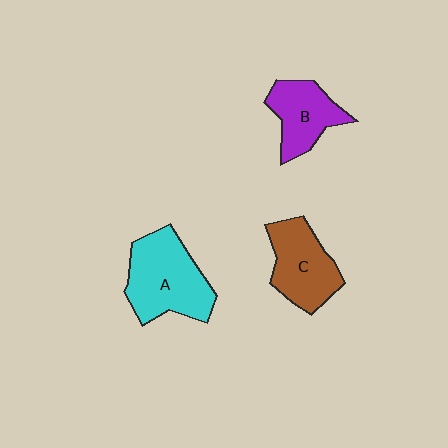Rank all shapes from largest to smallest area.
From largest to smallest: A (cyan), C (brown), B (purple).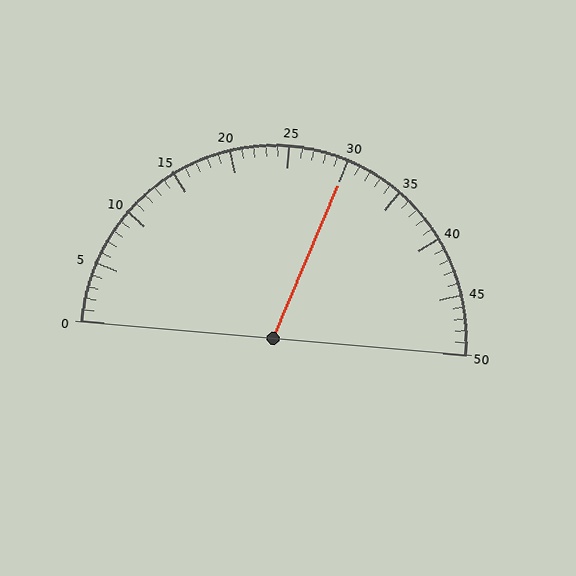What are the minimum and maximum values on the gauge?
The gauge ranges from 0 to 50.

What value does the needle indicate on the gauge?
The needle indicates approximately 30.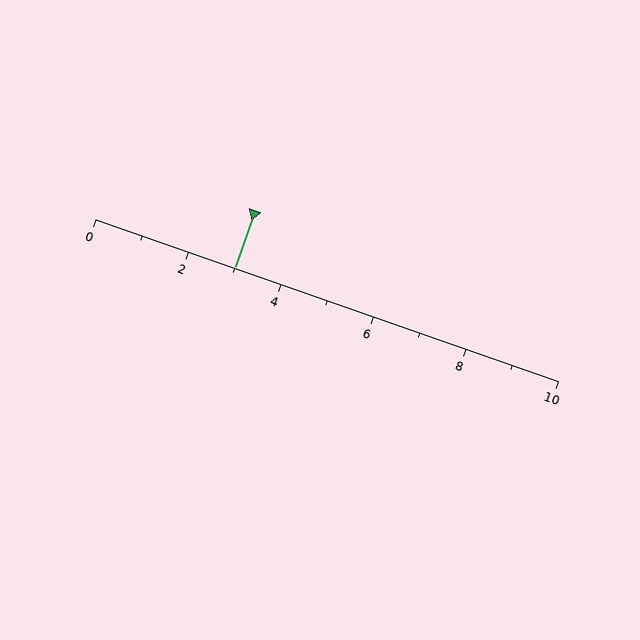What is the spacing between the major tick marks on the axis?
The major ticks are spaced 2 apart.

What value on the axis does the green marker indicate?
The marker indicates approximately 3.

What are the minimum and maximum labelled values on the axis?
The axis runs from 0 to 10.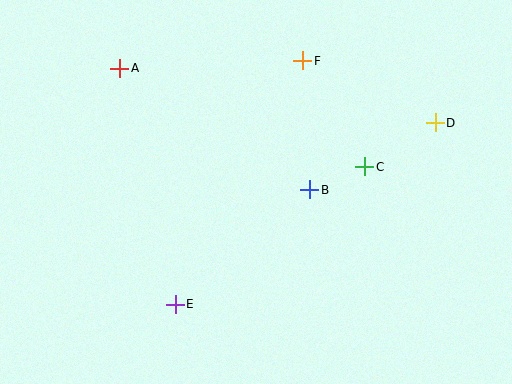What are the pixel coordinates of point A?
Point A is at (120, 68).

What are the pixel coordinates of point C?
Point C is at (365, 167).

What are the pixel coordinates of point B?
Point B is at (310, 190).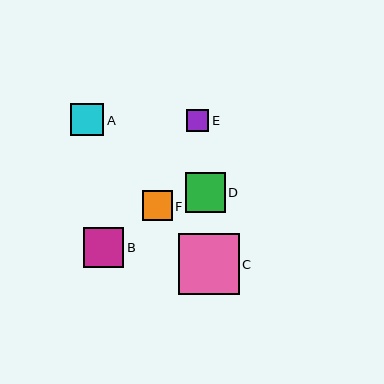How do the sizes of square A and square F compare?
Square A and square F are approximately the same size.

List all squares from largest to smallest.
From largest to smallest: C, B, D, A, F, E.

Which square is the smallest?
Square E is the smallest with a size of approximately 22 pixels.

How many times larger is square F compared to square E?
Square F is approximately 1.3 times the size of square E.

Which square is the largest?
Square C is the largest with a size of approximately 61 pixels.